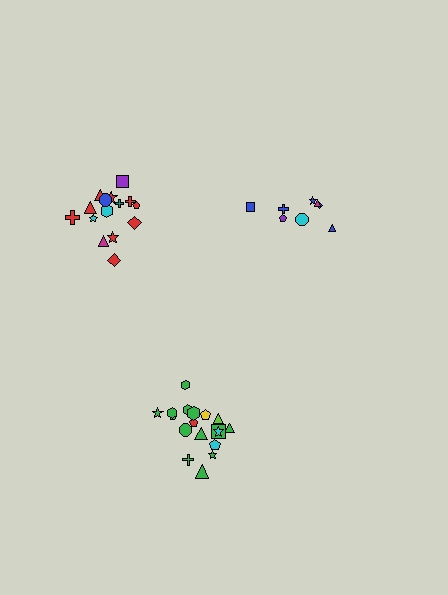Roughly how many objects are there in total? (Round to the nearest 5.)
Roughly 40 objects in total.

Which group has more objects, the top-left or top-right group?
The top-left group.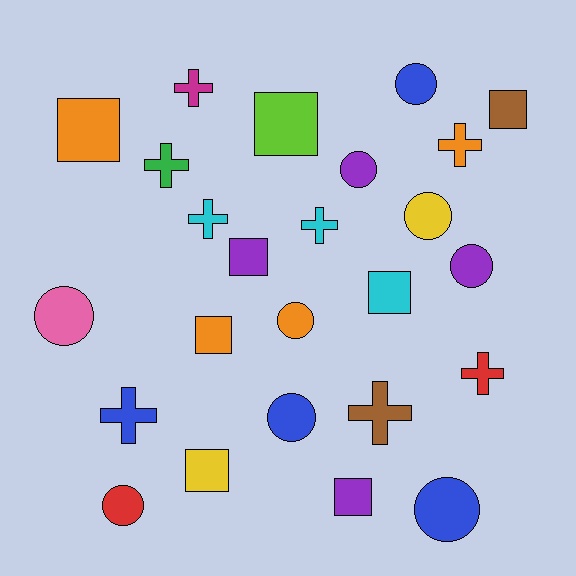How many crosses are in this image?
There are 8 crosses.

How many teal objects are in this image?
There are no teal objects.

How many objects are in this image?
There are 25 objects.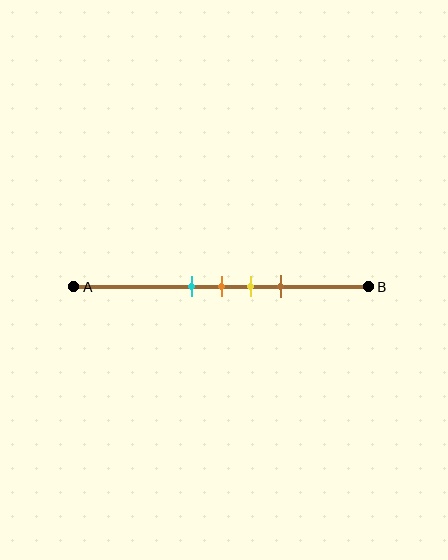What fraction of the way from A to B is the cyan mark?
The cyan mark is approximately 40% (0.4) of the way from A to B.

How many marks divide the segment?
There are 4 marks dividing the segment.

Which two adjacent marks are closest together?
The cyan and orange marks are the closest adjacent pair.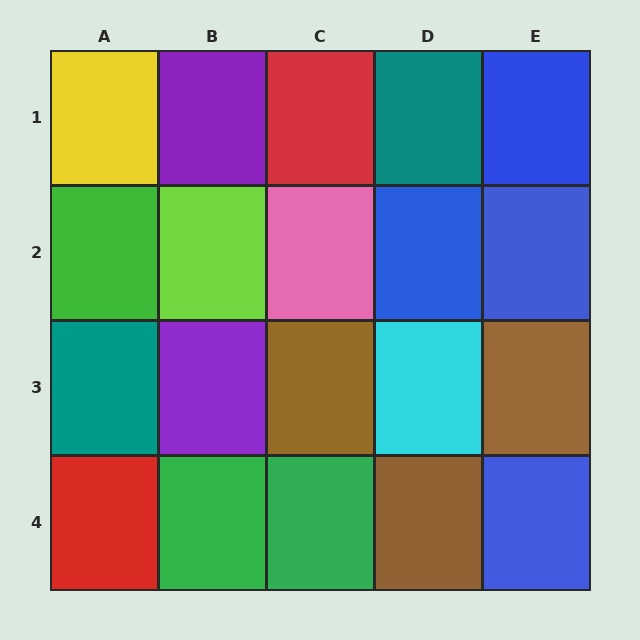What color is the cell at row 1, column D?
Teal.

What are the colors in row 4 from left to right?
Red, green, green, brown, blue.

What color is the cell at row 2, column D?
Blue.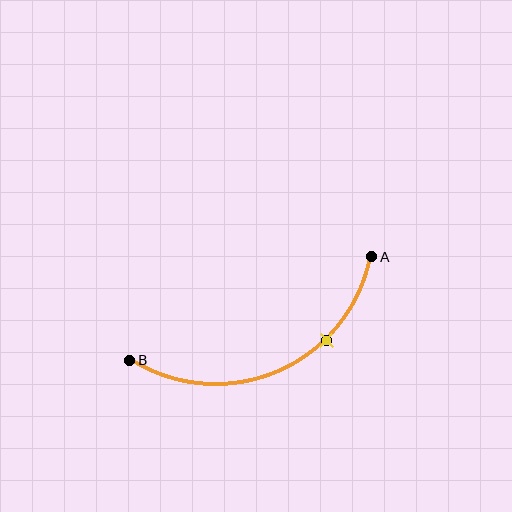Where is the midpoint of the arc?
The arc midpoint is the point on the curve farthest from the straight line joining A and B. It sits below that line.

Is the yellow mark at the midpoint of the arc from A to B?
No. The yellow mark lies on the arc but is closer to endpoint A. The arc midpoint would be at the point on the curve equidistant along the arc from both A and B.